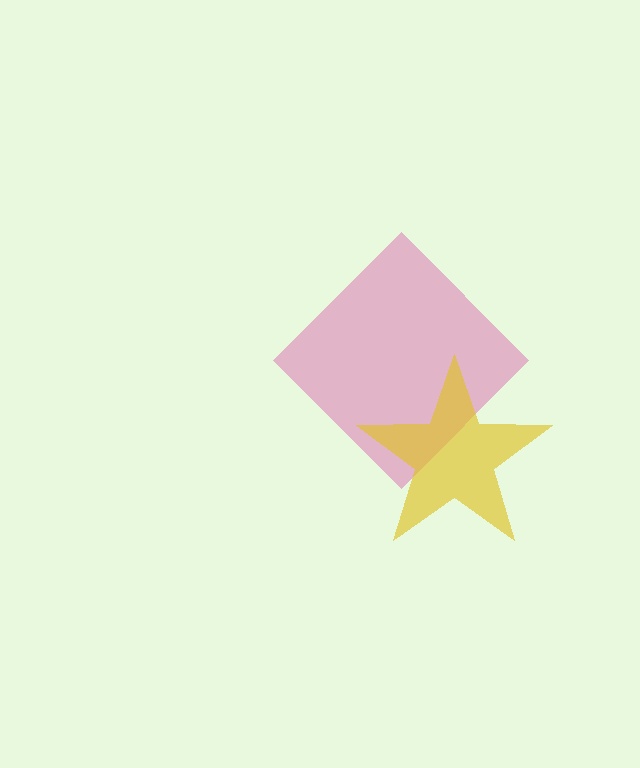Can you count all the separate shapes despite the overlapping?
Yes, there are 2 separate shapes.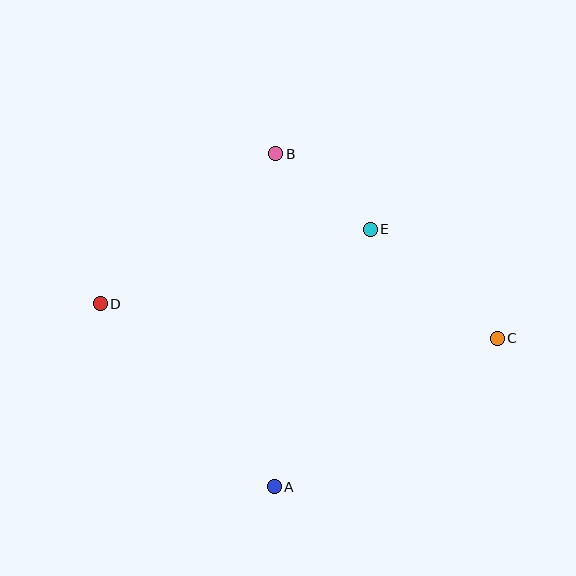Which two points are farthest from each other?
Points C and D are farthest from each other.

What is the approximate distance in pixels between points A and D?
The distance between A and D is approximately 252 pixels.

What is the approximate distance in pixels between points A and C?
The distance between A and C is approximately 268 pixels.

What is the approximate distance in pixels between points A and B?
The distance between A and B is approximately 333 pixels.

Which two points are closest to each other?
Points B and E are closest to each other.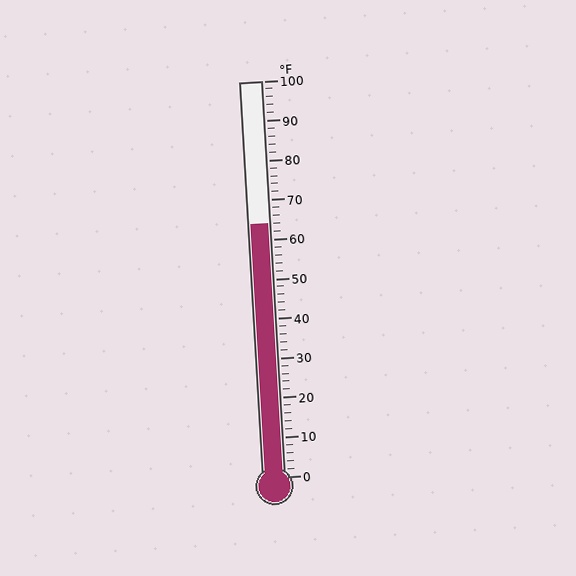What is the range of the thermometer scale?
The thermometer scale ranges from 0°F to 100°F.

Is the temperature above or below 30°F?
The temperature is above 30°F.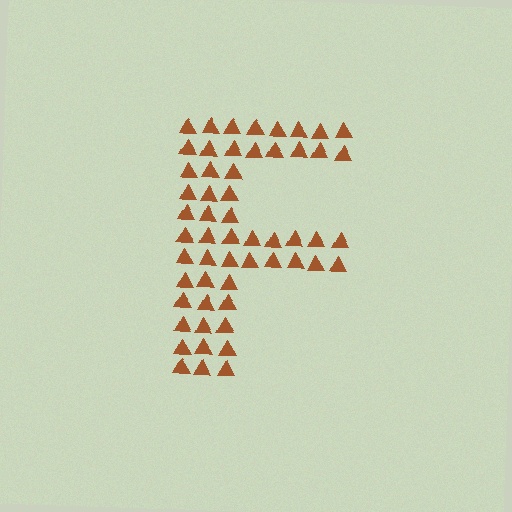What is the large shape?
The large shape is the letter F.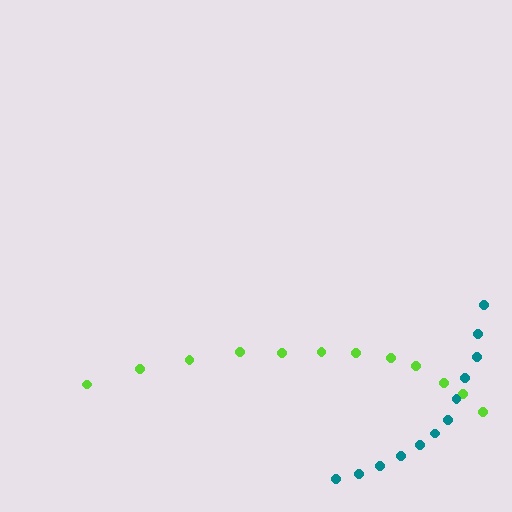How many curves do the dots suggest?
There are 2 distinct paths.